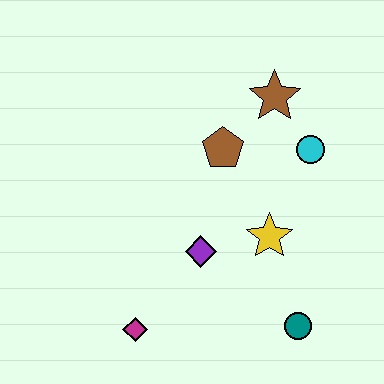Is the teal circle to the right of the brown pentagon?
Yes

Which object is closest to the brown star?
The cyan circle is closest to the brown star.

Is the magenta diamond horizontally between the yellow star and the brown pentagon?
No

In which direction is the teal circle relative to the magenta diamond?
The teal circle is to the right of the magenta diamond.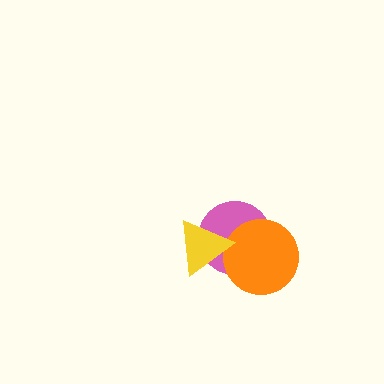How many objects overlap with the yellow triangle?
2 objects overlap with the yellow triangle.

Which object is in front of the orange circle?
The yellow triangle is in front of the orange circle.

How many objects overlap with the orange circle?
2 objects overlap with the orange circle.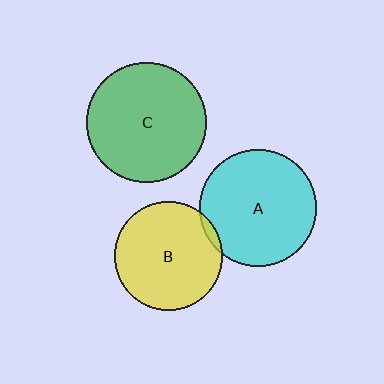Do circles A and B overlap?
Yes.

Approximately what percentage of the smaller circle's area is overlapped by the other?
Approximately 5%.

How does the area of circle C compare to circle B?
Approximately 1.2 times.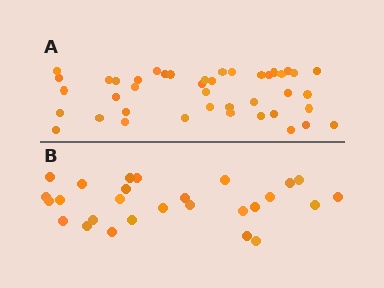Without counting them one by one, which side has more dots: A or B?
Region A (the top region) has more dots.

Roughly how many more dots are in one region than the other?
Region A has approximately 15 more dots than region B.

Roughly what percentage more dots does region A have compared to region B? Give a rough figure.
About 55% more.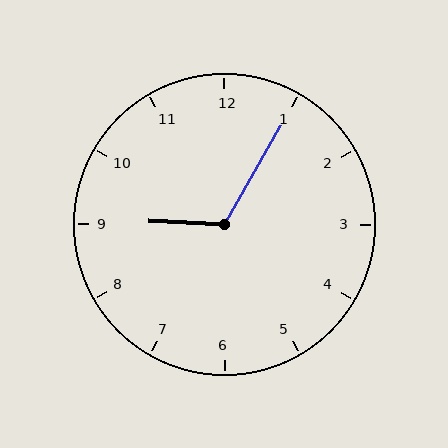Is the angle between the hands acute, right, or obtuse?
It is obtuse.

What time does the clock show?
9:05.